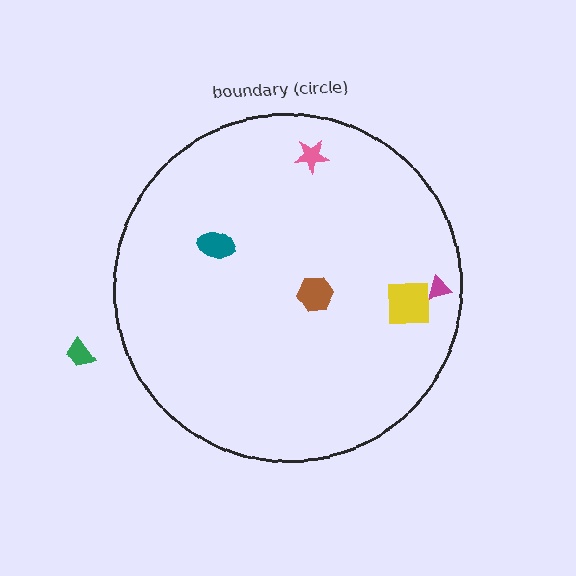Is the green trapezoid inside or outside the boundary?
Outside.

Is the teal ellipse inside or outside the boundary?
Inside.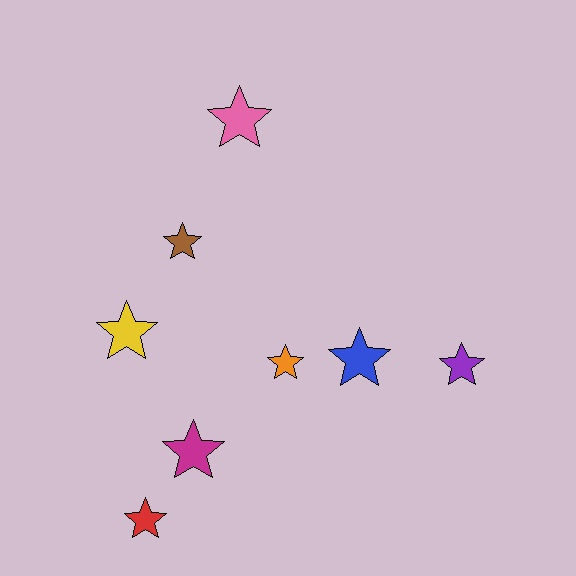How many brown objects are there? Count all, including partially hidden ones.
There is 1 brown object.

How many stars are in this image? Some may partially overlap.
There are 8 stars.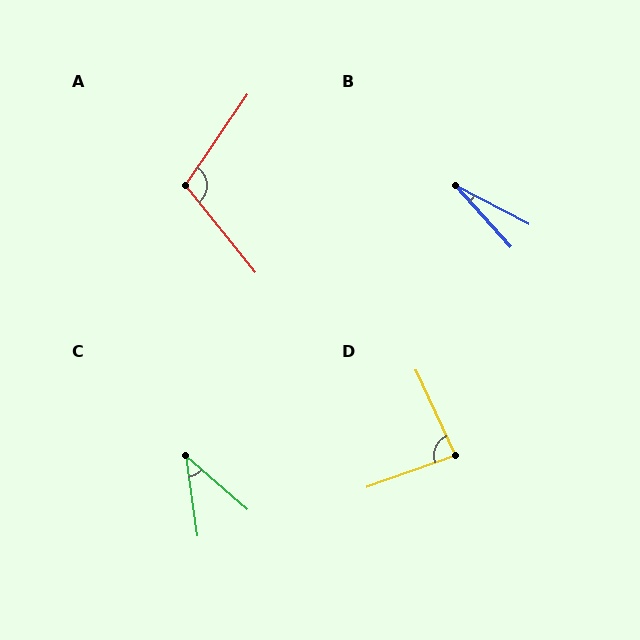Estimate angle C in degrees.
Approximately 41 degrees.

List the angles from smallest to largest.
B (20°), C (41°), D (85°), A (107°).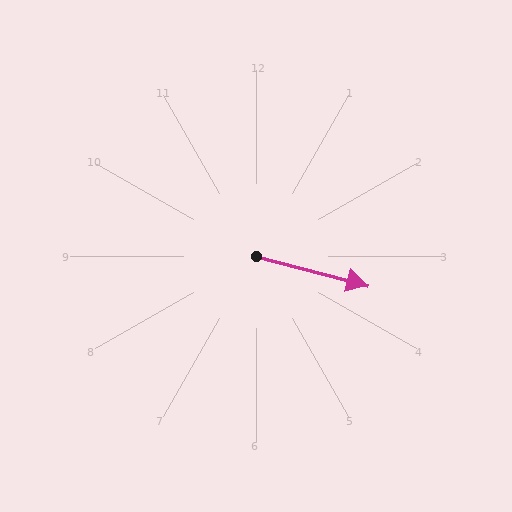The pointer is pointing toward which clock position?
Roughly 3 o'clock.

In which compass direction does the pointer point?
East.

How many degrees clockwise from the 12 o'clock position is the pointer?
Approximately 105 degrees.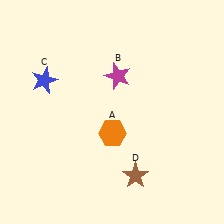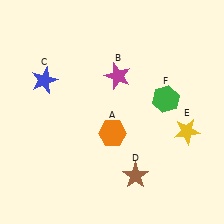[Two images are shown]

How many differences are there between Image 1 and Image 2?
There are 2 differences between the two images.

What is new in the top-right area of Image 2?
A green hexagon (F) was added in the top-right area of Image 2.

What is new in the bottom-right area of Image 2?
A yellow star (E) was added in the bottom-right area of Image 2.